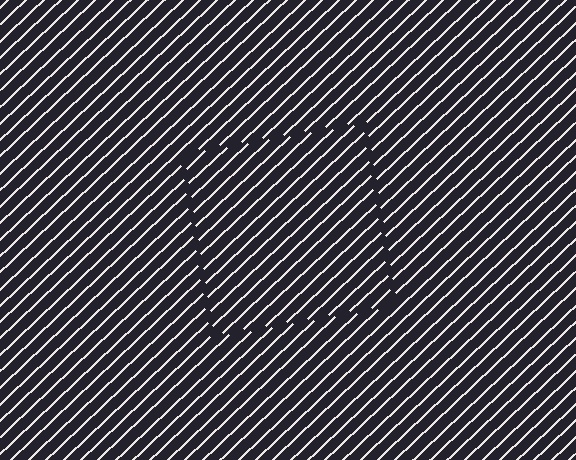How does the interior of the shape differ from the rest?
The interior of the shape contains the same grating, shifted by half a period — the contour is defined by the phase discontinuity where line-ends from the inner and outer gratings abut.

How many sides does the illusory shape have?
4 sides — the line-ends trace a square.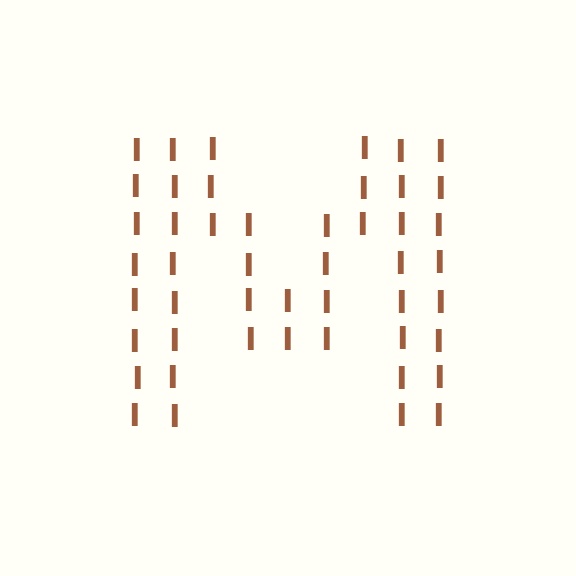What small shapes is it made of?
It is made of small letter I's.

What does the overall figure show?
The overall figure shows the letter M.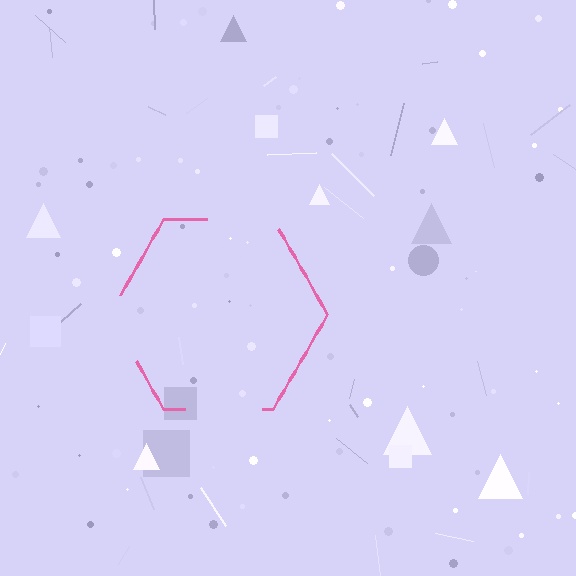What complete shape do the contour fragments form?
The contour fragments form a hexagon.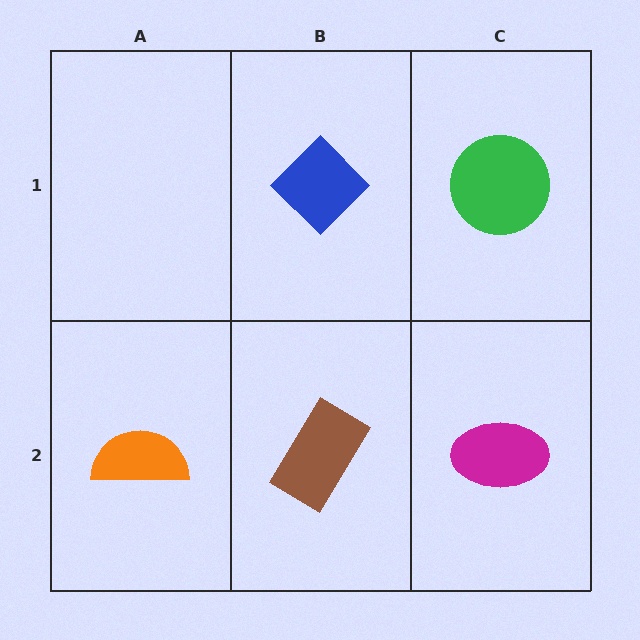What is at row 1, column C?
A green circle.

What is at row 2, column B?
A brown rectangle.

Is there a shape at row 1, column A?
No, that cell is empty.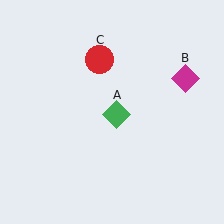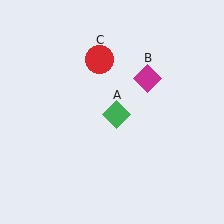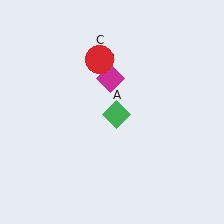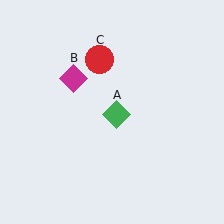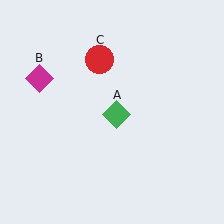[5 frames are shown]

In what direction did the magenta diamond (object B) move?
The magenta diamond (object B) moved left.